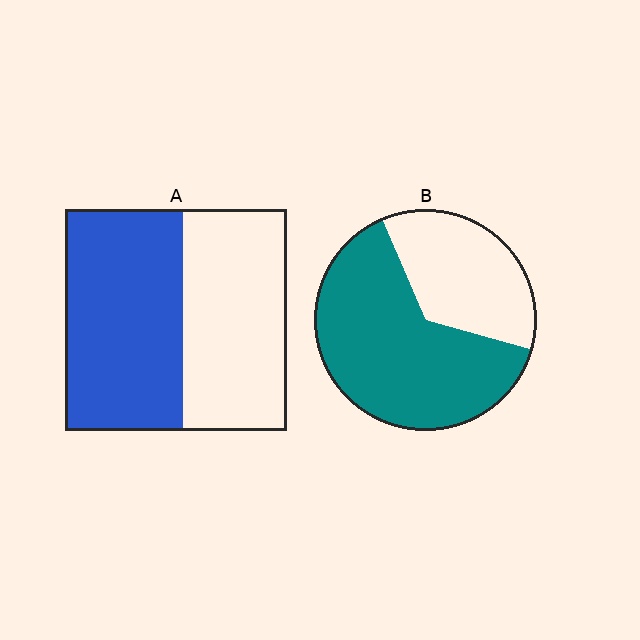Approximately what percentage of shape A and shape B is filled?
A is approximately 55% and B is approximately 65%.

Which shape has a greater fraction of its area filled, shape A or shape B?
Shape B.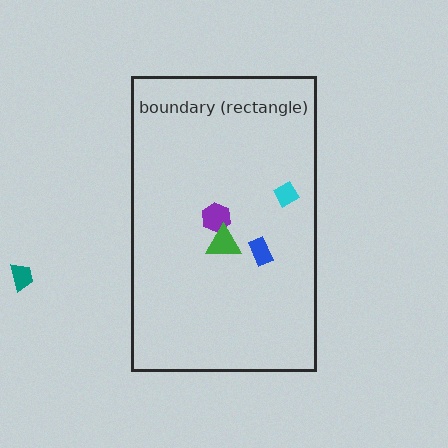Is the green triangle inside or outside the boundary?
Inside.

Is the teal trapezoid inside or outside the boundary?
Outside.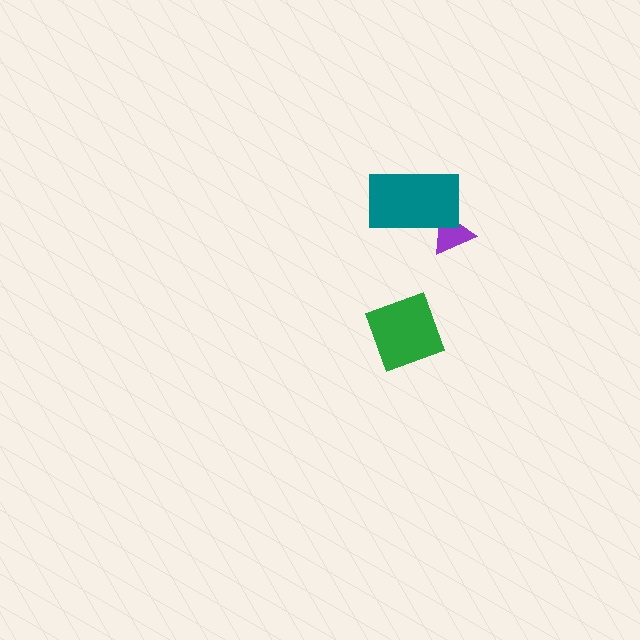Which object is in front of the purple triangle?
The teal rectangle is in front of the purple triangle.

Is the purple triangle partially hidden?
Yes, it is partially covered by another shape.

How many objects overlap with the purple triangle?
1 object overlaps with the purple triangle.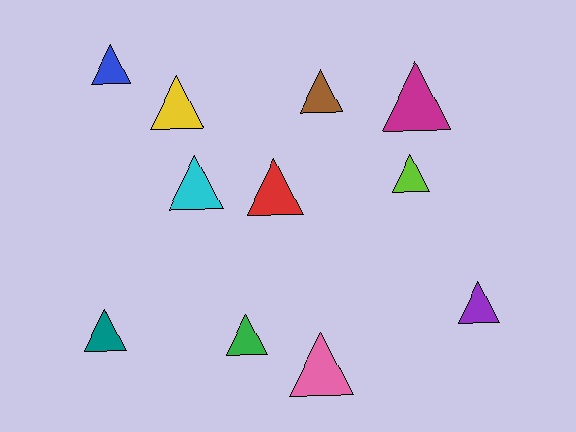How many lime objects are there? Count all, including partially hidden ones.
There is 1 lime object.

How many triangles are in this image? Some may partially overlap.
There are 11 triangles.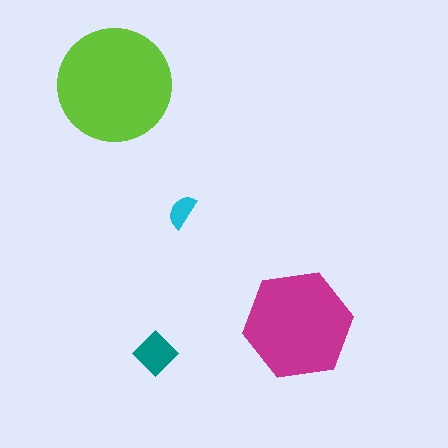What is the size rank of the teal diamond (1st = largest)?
3rd.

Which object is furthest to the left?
The lime circle is leftmost.